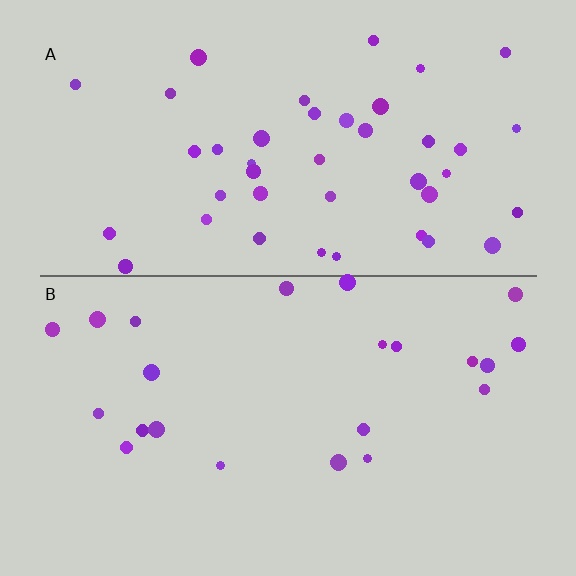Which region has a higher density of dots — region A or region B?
A (the top).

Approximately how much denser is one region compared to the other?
Approximately 1.9× — region A over region B.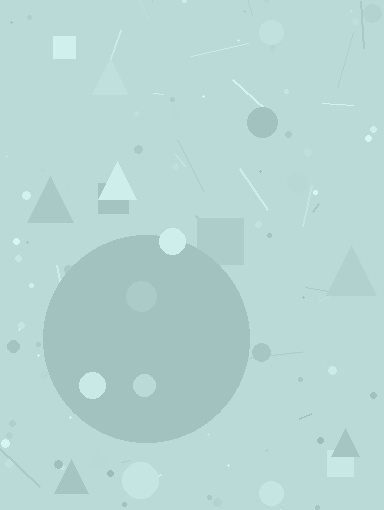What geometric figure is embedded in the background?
A circle is embedded in the background.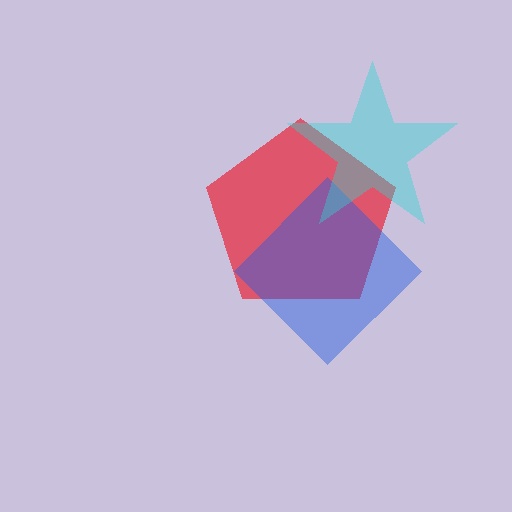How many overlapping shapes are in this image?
There are 3 overlapping shapes in the image.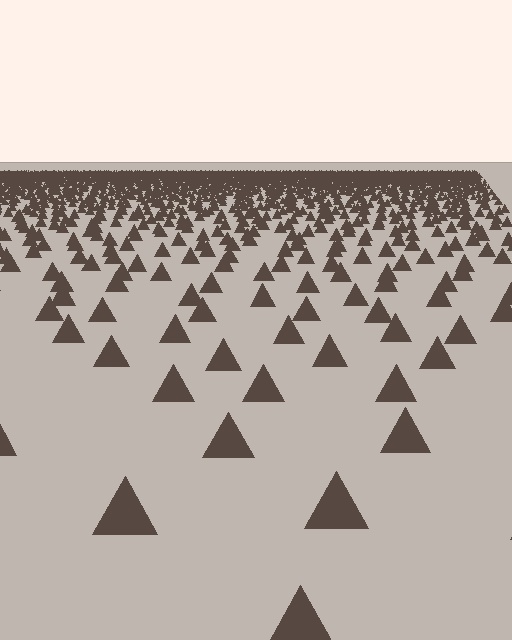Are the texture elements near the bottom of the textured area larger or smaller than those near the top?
Larger. Near the bottom, elements are closer to the viewer and appear at a bigger on-screen size.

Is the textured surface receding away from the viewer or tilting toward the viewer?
The surface is receding away from the viewer. Texture elements get smaller and denser toward the top.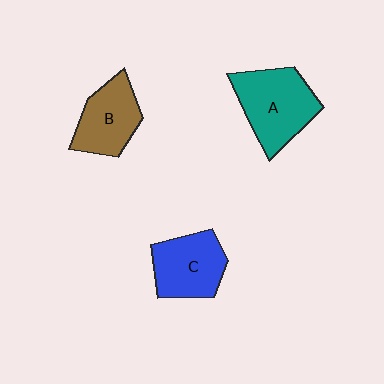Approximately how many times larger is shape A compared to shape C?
Approximately 1.2 times.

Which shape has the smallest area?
Shape B (brown).